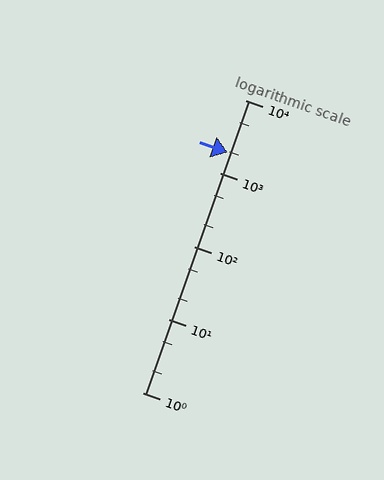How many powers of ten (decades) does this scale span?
The scale spans 4 decades, from 1 to 10000.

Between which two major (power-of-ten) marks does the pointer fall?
The pointer is between 1000 and 10000.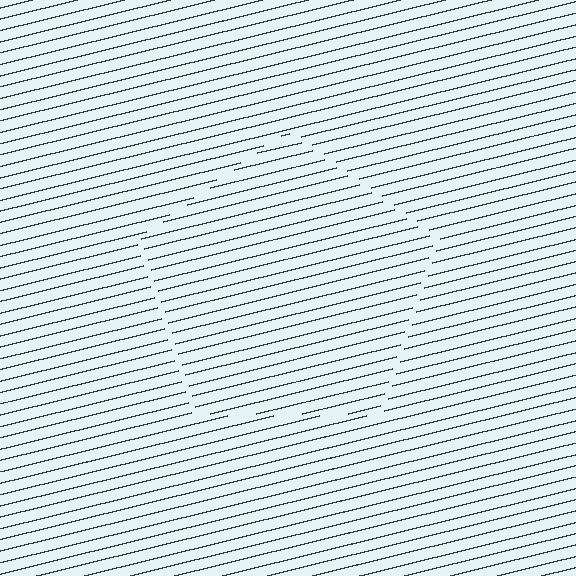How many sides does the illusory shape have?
5 sides — the line-ends trace a pentagon.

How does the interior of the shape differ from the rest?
The interior of the shape contains the same grating, shifted by half a period — the contour is defined by the phase discontinuity where line-ends from the inner and outer gratings abut.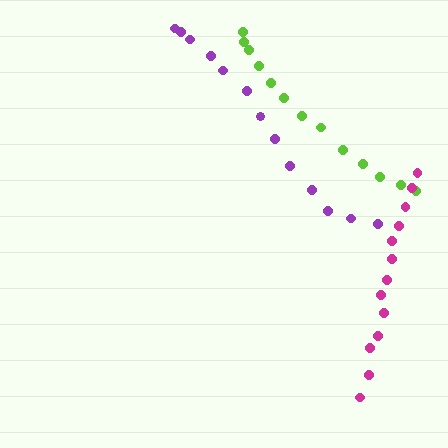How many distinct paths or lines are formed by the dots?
There are 3 distinct paths.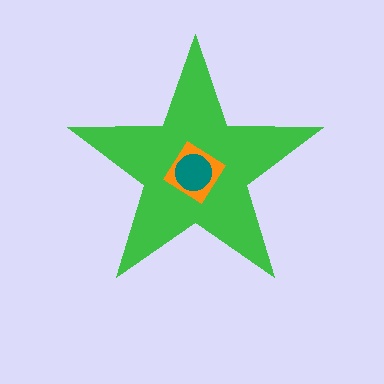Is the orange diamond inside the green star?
Yes.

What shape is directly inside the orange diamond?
The teal circle.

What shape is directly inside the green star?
The orange diamond.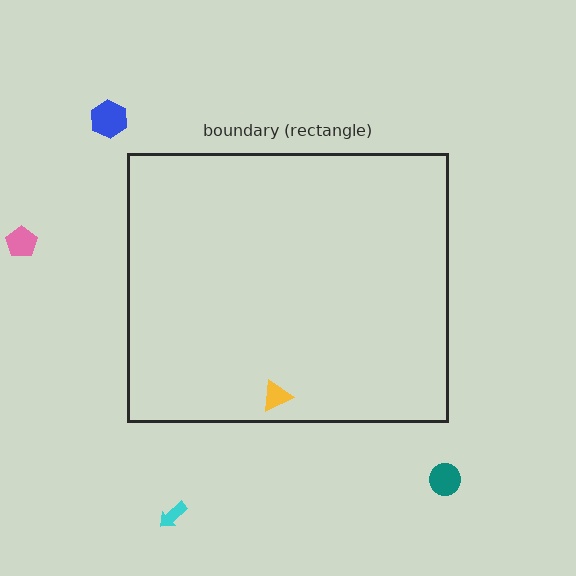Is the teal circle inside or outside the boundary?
Outside.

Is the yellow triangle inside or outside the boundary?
Inside.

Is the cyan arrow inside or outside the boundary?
Outside.